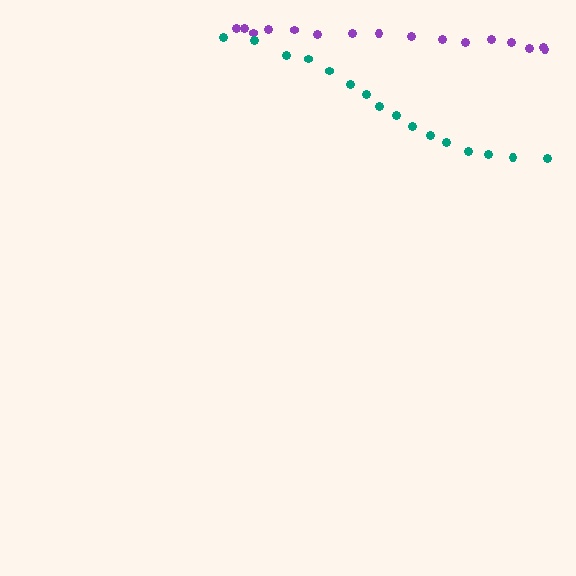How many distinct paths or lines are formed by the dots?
There are 2 distinct paths.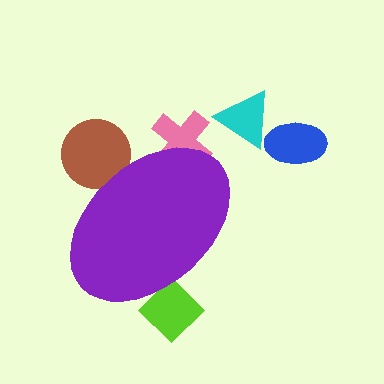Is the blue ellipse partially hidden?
No, the blue ellipse is fully visible.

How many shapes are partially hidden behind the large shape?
3 shapes are partially hidden.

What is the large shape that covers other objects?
A purple ellipse.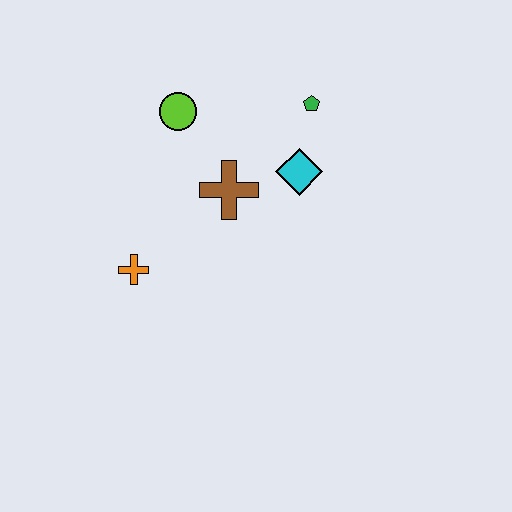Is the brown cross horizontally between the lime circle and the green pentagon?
Yes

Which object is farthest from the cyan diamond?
The orange cross is farthest from the cyan diamond.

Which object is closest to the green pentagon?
The cyan diamond is closest to the green pentagon.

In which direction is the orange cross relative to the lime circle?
The orange cross is below the lime circle.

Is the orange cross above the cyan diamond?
No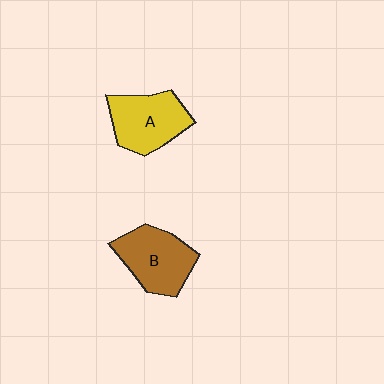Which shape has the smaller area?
Shape A (yellow).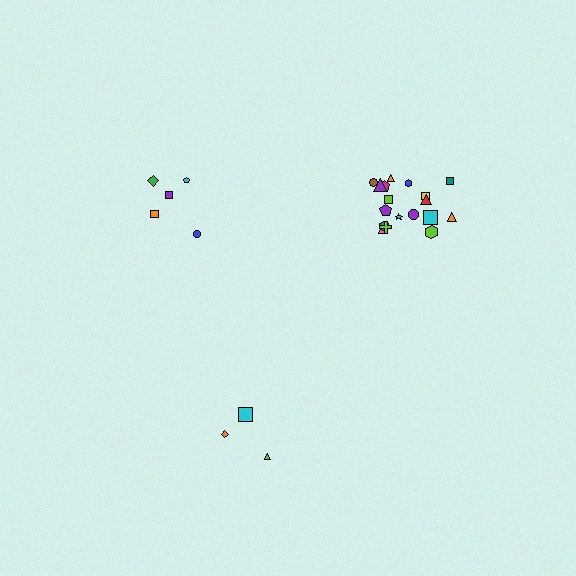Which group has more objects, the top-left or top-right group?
The top-right group.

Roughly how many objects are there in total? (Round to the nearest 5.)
Roughly 25 objects in total.